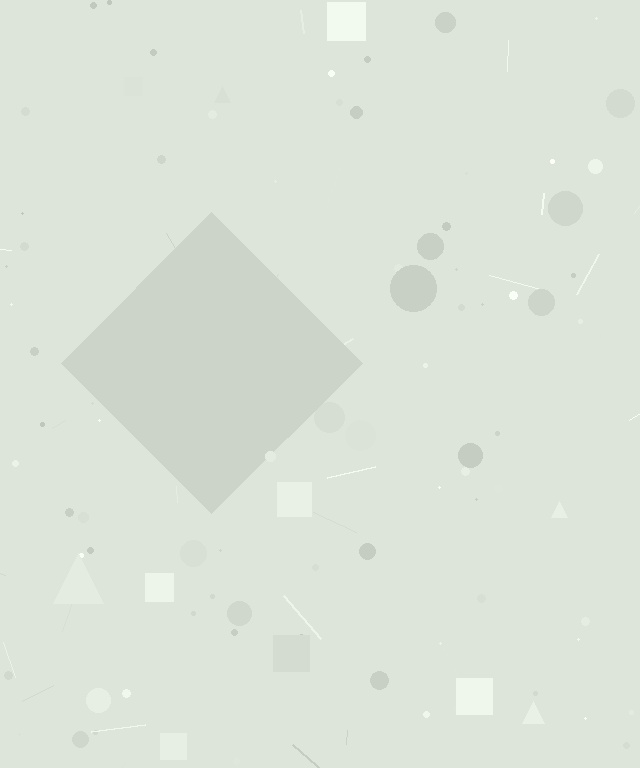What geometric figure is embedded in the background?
A diamond is embedded in the background.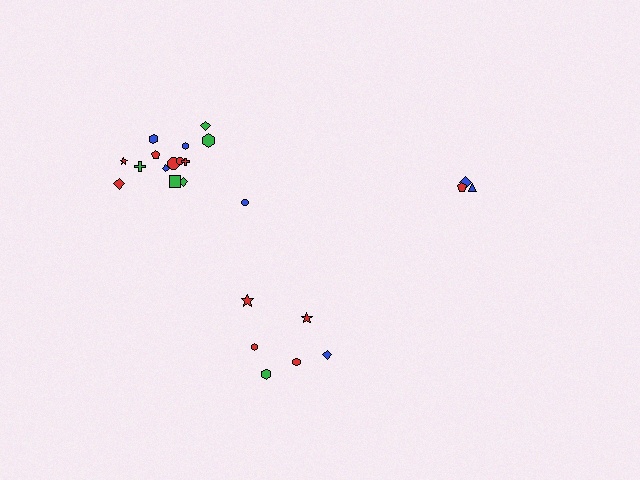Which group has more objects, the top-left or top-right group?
The top-left group.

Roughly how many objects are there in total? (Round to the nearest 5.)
Roughly 25 objects in total.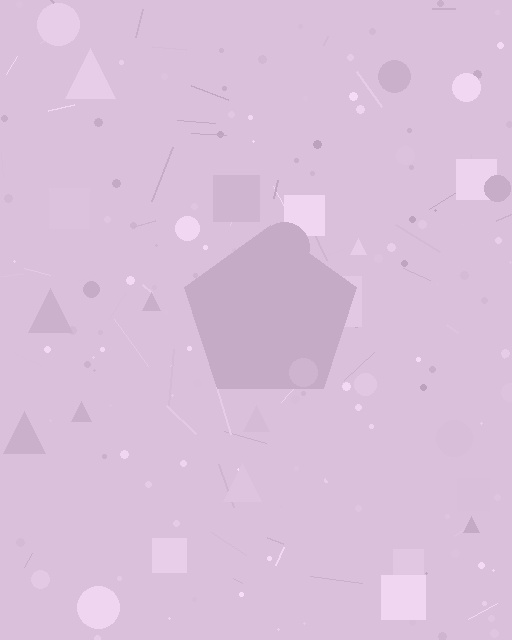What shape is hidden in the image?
A pentagon is hidden in the image.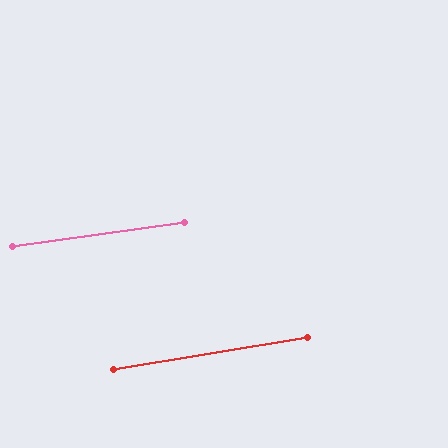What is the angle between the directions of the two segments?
Approximately 2 degrees.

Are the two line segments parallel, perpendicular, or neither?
Parallel — their directions differ by only 1.5°.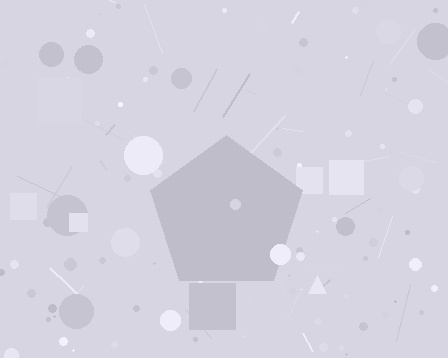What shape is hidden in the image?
A pentagon is hidden in the image.